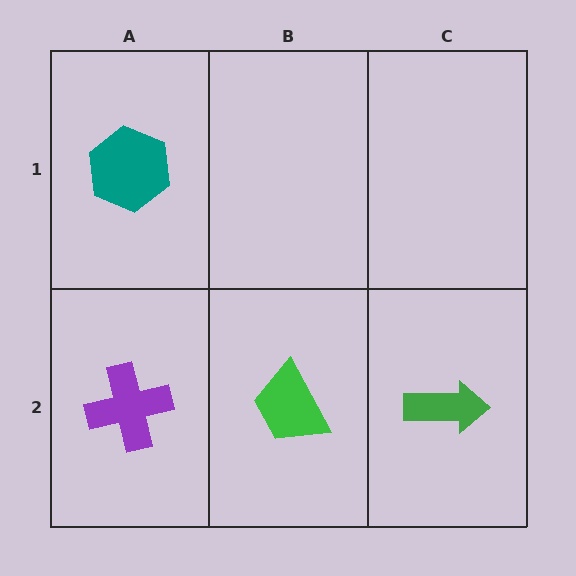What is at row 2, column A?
A purple cross.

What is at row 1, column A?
A teal hexagon.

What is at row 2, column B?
A green trapezoid.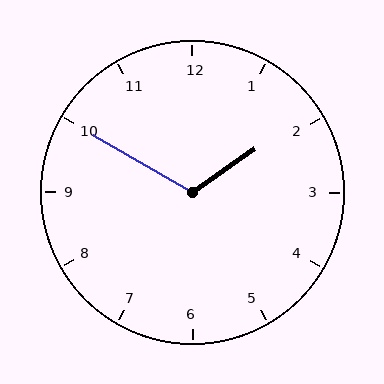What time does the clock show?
1:50.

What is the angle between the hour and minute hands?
Approximately 115 degrees.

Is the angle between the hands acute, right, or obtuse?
It is obtuse.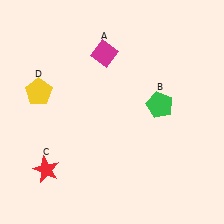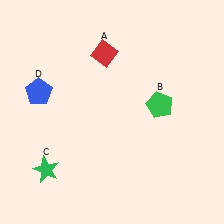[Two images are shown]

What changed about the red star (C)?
In Image 1, C is red. In Image 2, it changed to green.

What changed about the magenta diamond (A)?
In Image 1, A is magenta. In Image 2, it changed to red.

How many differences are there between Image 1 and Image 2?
There are 3 differences between the two images.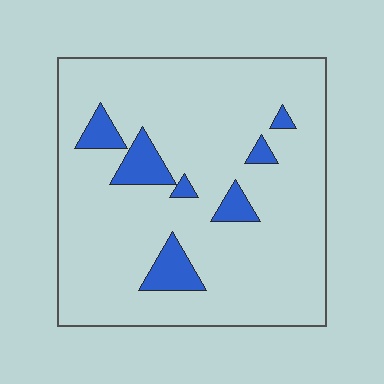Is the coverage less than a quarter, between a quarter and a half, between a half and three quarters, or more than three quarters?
Less than a quarter.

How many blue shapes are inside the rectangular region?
7.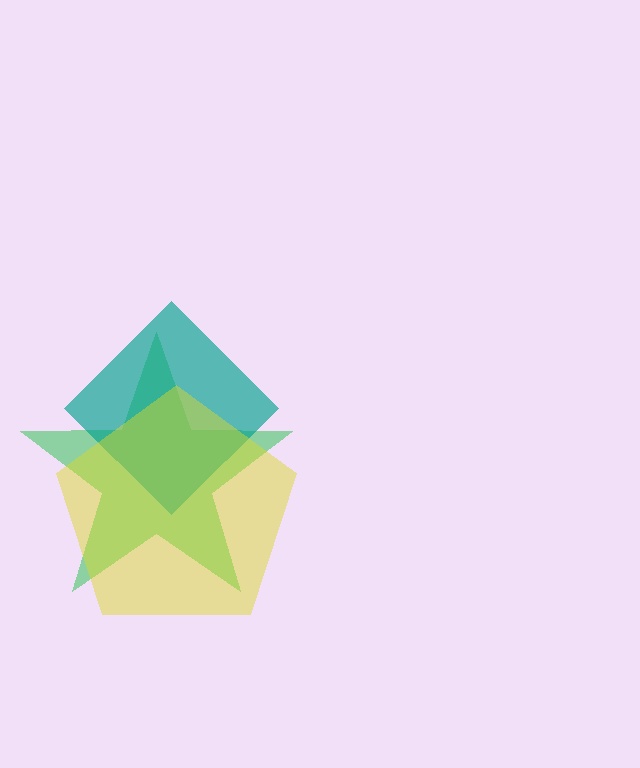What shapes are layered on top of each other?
The layered shapes are: a green star, a teal diamond, a yellow pentagon.